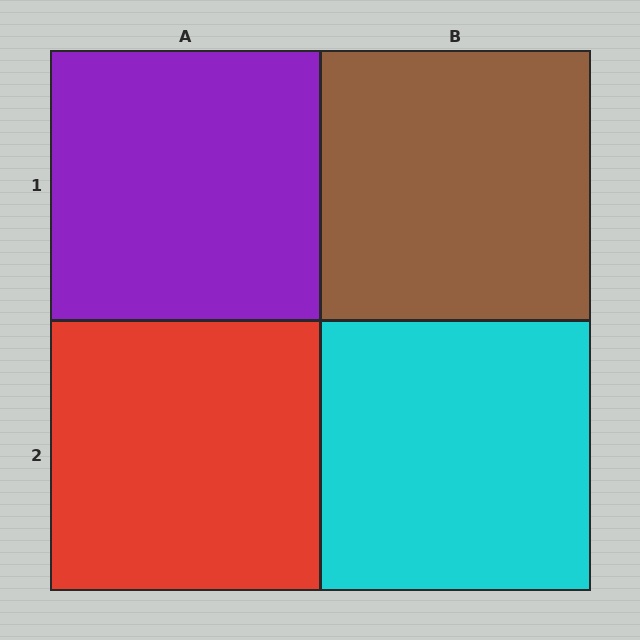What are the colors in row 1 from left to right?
Purple, brown.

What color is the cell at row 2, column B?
Cyan.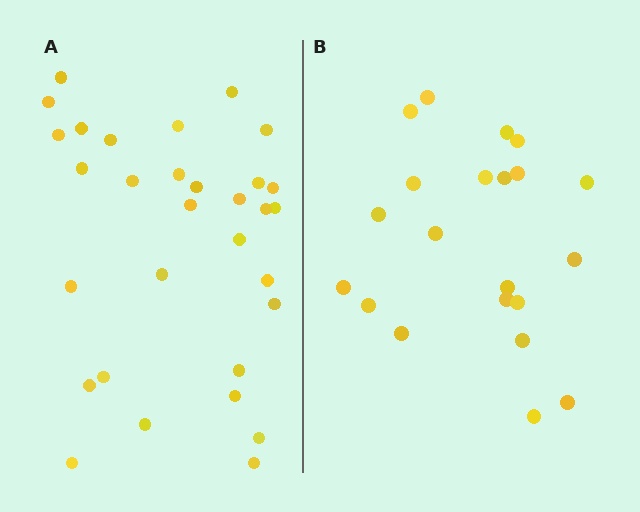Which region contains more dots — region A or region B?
Region A (the left region) has more dots.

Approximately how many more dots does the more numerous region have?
Region A has roughly 10 or so more dots than region B.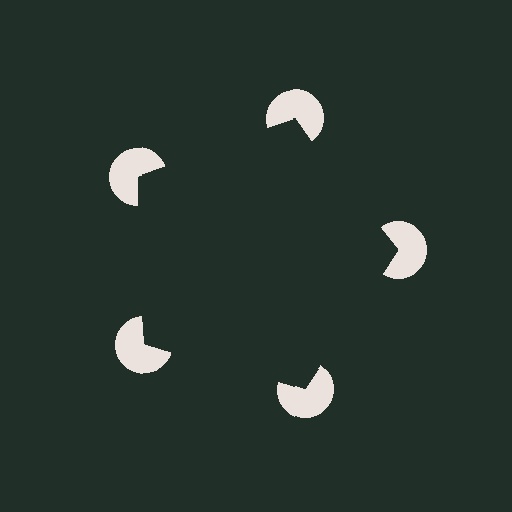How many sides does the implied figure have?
5 sides.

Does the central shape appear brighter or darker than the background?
It typically appears slightly darker than the background, even though no actual brightness change is drawn.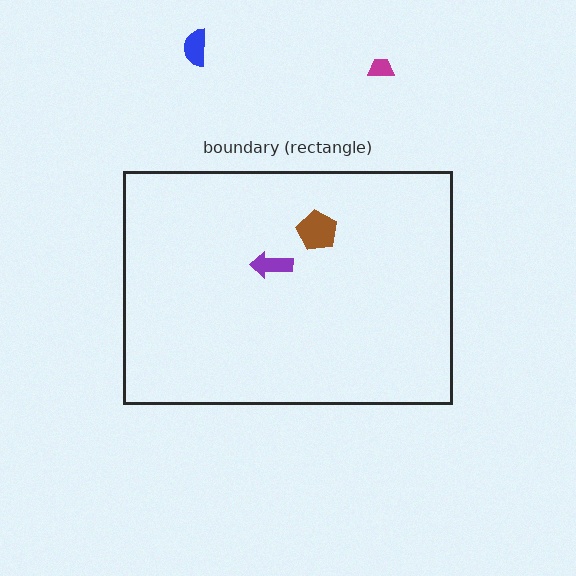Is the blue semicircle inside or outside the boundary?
Outside.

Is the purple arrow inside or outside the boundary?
Inside.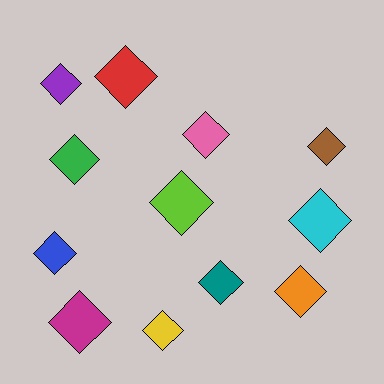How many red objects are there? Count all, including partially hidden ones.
There is 1 red object.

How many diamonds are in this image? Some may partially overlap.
There are 12 diamonds.